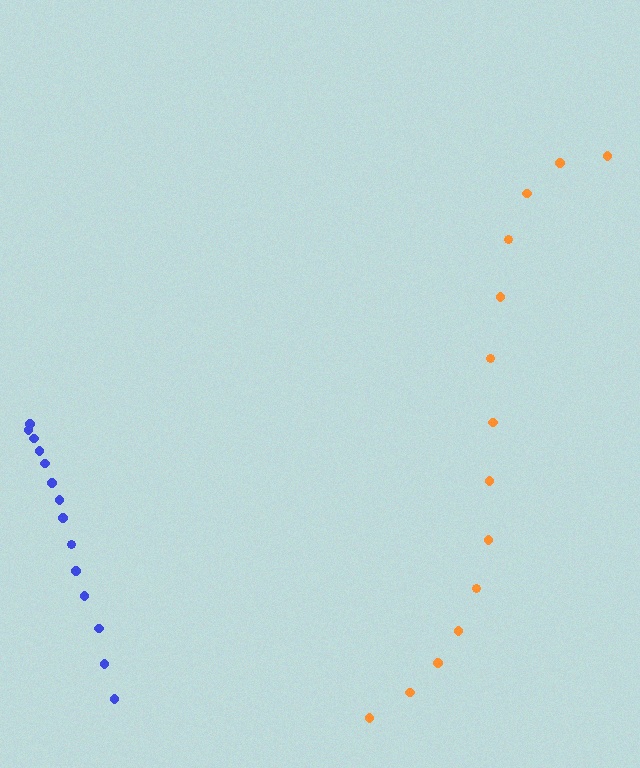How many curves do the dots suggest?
There are 2 distinct paths.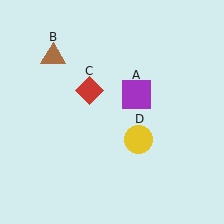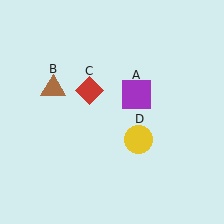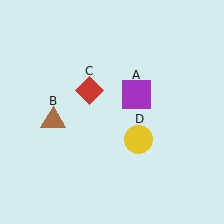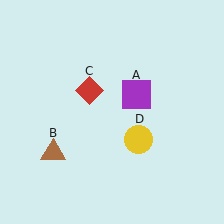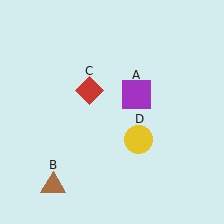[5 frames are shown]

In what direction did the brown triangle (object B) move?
The brown triangle (object B) moved down.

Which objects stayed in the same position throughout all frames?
Purple square (object A) and red diamond (object C) and yellow circle (object D) remained stationary.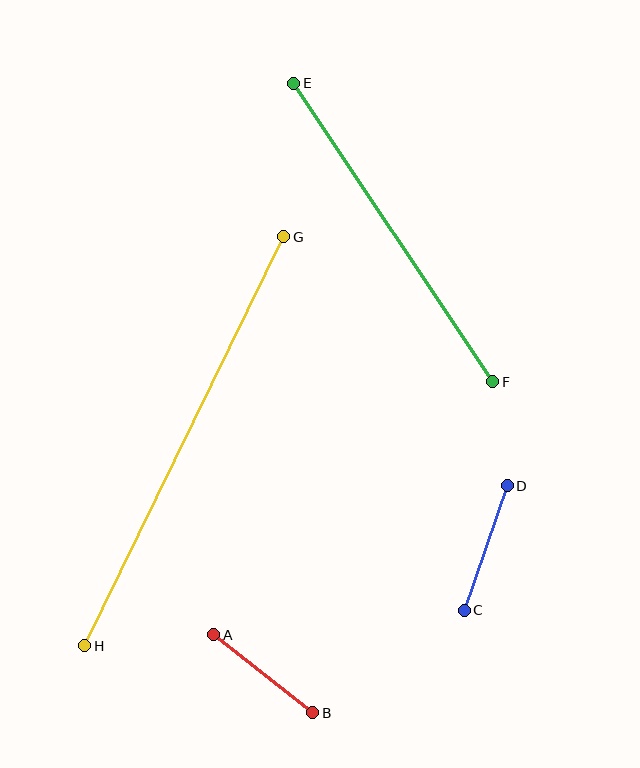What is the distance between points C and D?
The distance is approximately 132 pixels.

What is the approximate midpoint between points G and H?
The midpoint is at approximately (184, 441) pixels.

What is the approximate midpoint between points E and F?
The midpoint is at approximately (393, 232) pixels.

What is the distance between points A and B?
The distance is approximately 126 pixels.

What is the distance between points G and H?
The distance is approximately 455 pixels.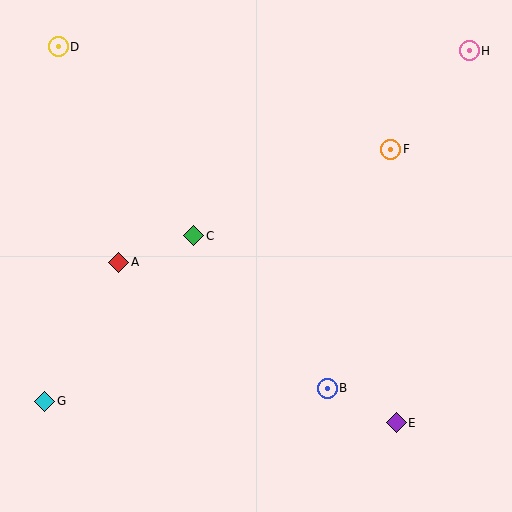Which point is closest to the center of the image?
Point C at (194, 236) is closest to the center.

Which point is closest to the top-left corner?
Point D is closest to the top-left corner.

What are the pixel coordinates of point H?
Point H is at (469, 51).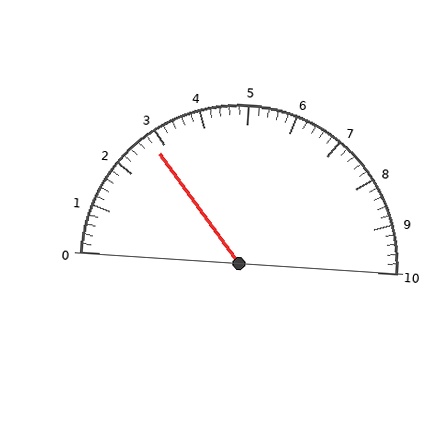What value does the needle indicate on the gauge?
The needle indicates approximately 2.8.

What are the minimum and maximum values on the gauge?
The gauge ranges from 0 to 10.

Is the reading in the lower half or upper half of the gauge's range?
The reading is in the lower half of the range (0 to 10).